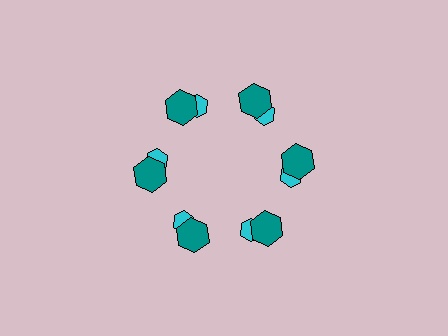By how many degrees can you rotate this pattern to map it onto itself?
The pattern maps onto itself every 60 degrees of rotation.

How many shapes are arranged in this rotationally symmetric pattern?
There are 12 shapes, arranged in 6 groups of 2.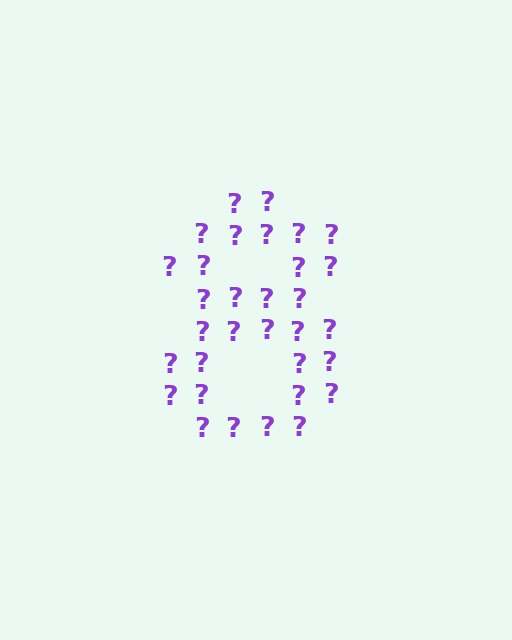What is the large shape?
The large shape is the digit 8.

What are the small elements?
The small elements are question marks.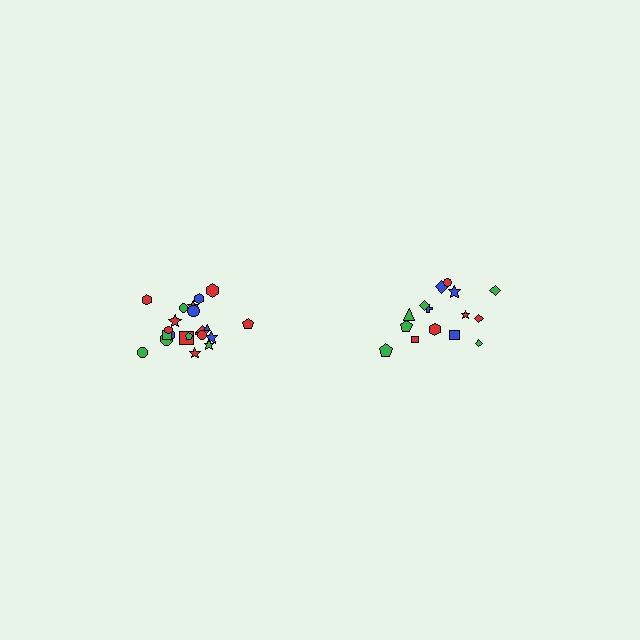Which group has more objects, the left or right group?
The left group.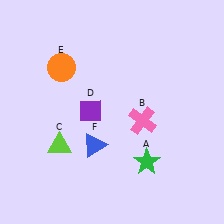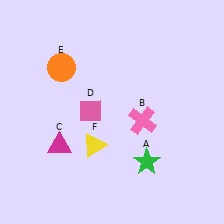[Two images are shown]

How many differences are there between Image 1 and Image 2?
There are 3 differences between the two images.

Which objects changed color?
C changed from lime to magenta. D changed from purple to pink. F changed from blue to yellow.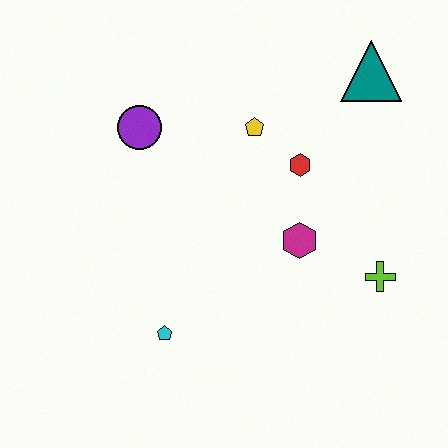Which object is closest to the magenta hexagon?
The red hexagon is closest to the magenta hexagon.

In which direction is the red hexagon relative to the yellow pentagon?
The red hexagon is to the right of the yellow pentagon.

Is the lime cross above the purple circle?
No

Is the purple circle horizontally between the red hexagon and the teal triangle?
No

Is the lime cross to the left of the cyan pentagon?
No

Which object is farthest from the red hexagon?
The cyan pentagon is farthest from the red hexagon.